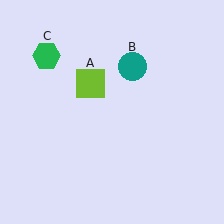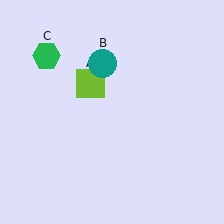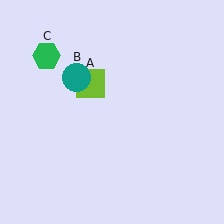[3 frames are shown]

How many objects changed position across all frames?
1 object changed position: teal circle (object B).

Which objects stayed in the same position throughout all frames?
Lime square (object A) and green hexagon (object C) remained stationary.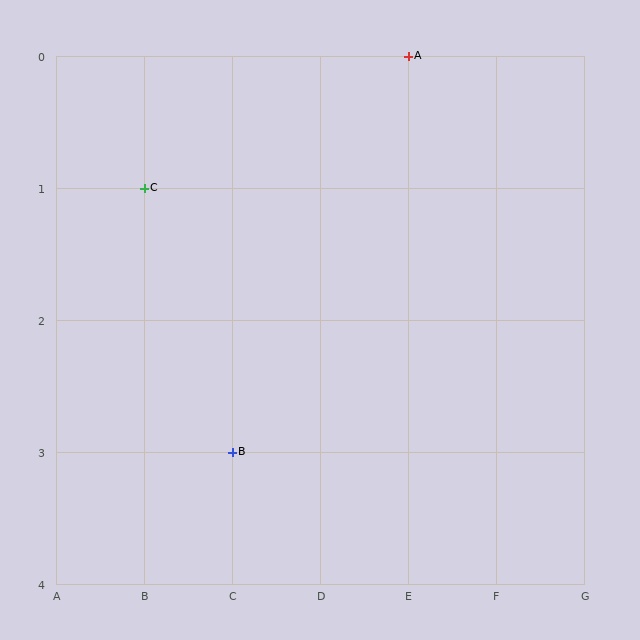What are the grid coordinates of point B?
Point B is at grid coordinates (C, 3).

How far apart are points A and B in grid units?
Points A and B are 2 columns and 3 rows apart (about 3.6 grid units diagonally).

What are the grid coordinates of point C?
Point C is at grid coordinates (B, 1).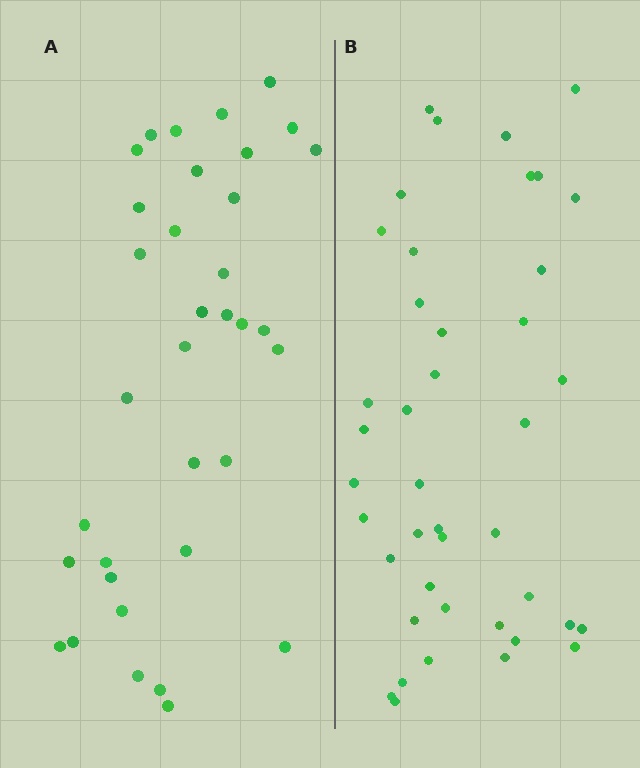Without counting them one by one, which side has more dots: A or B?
Region B (the right region) has more dots.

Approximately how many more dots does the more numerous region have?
Region B has roughly 8 or so more dots than region A.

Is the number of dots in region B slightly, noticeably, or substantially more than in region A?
Region B has only slightly more — the two regions are fairly close. The ratio is roughly 1.2 to 1.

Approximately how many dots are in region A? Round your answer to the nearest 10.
About 40 dots. (The exact count is 35, which rounds to 40.)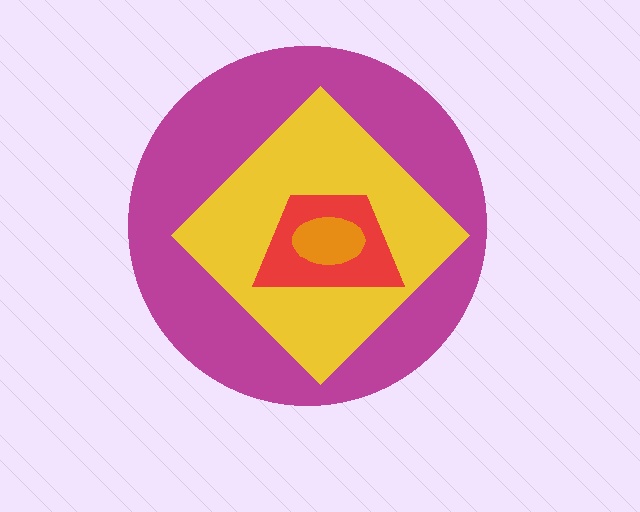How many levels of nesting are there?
4.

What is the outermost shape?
The magenta circle.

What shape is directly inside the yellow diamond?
The red trapezoid.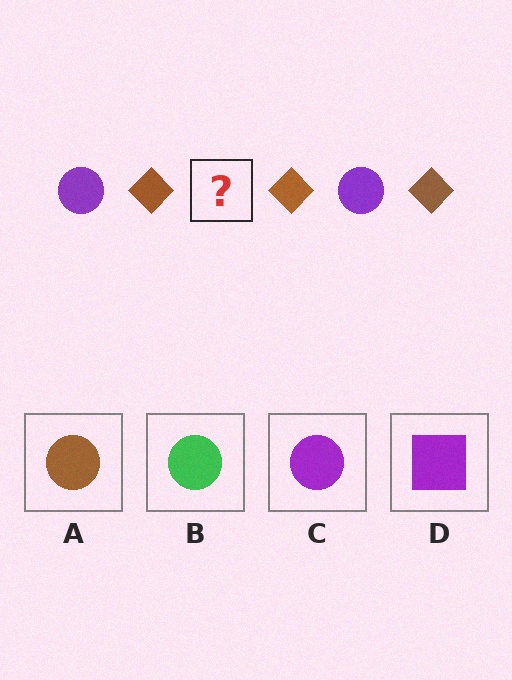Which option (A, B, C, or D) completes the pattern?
C.